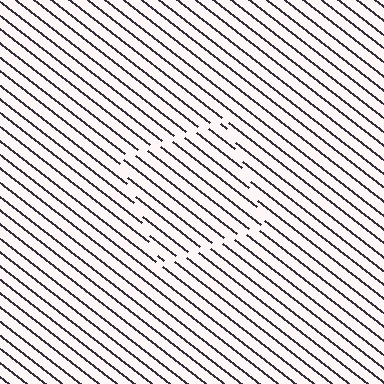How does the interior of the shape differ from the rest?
The interior of the shape contains the same grating, shifted by half a period — the contour is defined by the phase discontinuity where line-ends from the inner and outer gratings abut.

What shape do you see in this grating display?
An illusory square. The interior of the shape contains the same grating, shifted by half a period — the contour is defined by the phase discontinuity where line-ends from the inner and outer gratings abut.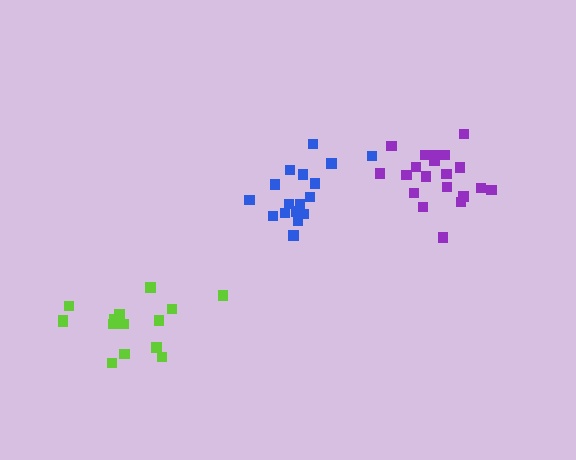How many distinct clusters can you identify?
There are 3 distinct clusters.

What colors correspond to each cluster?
The clusters are colored: lime, purple, blue.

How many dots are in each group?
Group 1: 15 dots, Group 2: 20 dots, Group 3: 17 dots (52 total).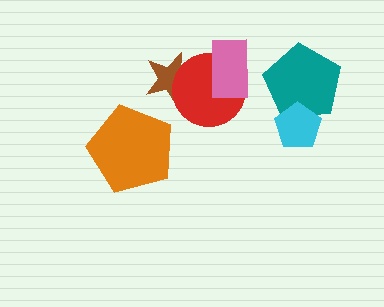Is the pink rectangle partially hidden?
No, no other shape covers it.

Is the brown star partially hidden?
Yes, it is partially covered by another shape.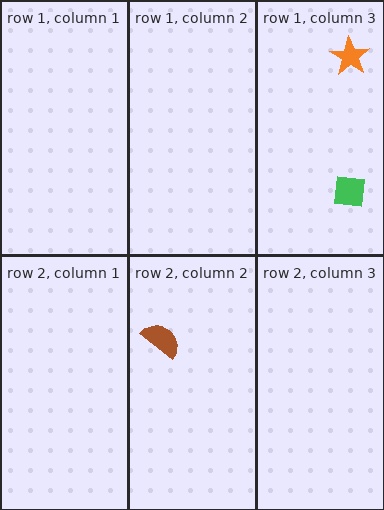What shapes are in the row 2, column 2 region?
The brown semicircle.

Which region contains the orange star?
The row 1, column 3 region.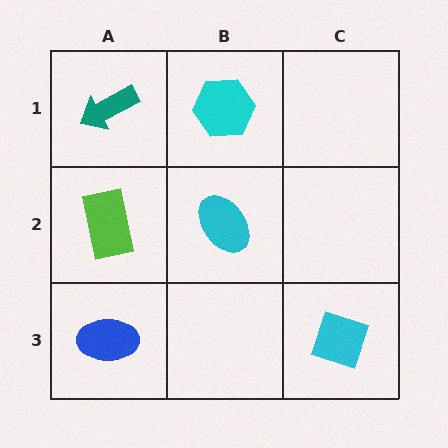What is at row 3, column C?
A cyan diamond.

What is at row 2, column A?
A lime rectangle.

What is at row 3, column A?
A blue ellipse.